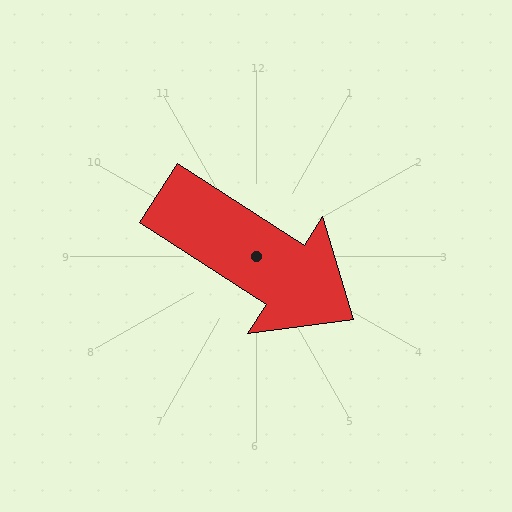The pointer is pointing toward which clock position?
Roughly 4 o'clock.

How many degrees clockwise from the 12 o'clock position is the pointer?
Approximately 123 degrees.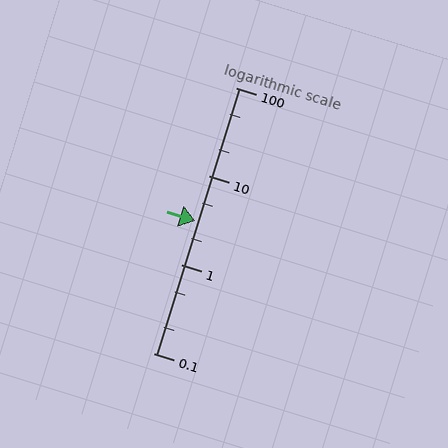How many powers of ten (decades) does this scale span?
The scale spans 3 decades, from 0.1 to 100.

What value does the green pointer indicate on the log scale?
The pointer indicates approximately 3.1.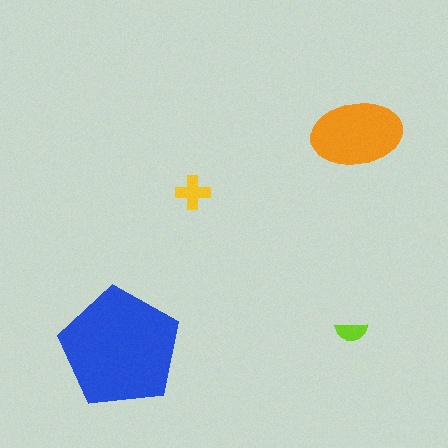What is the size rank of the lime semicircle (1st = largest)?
4th.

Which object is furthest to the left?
The blue pentagon is leftmost.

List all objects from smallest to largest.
The lime semicircle, the yellow cross, the orange ellipse, the blue pentagon.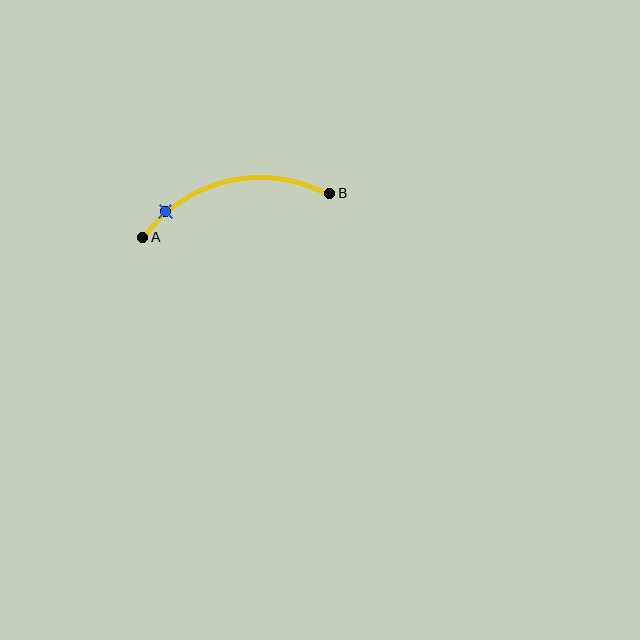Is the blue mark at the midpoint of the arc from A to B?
No. The blue mark lies on the arc but is closer to endpoint A. The arc midpoint would be at the point on the curve equidistant along the arc from both A and B.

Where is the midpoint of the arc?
The arc midpoint is the point on the curve farthest from the straight line joining A and B. It sits above that line.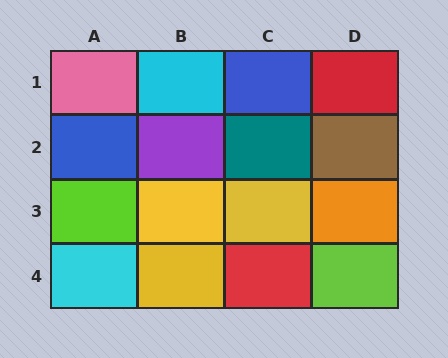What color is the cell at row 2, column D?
Brown.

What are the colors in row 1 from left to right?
Pink, cyan, blue, red.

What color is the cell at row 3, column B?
Yellow.